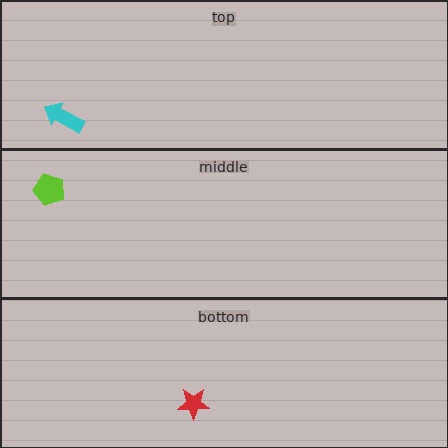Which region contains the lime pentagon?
The middle region.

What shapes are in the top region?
The cyan arrow.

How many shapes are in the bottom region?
1.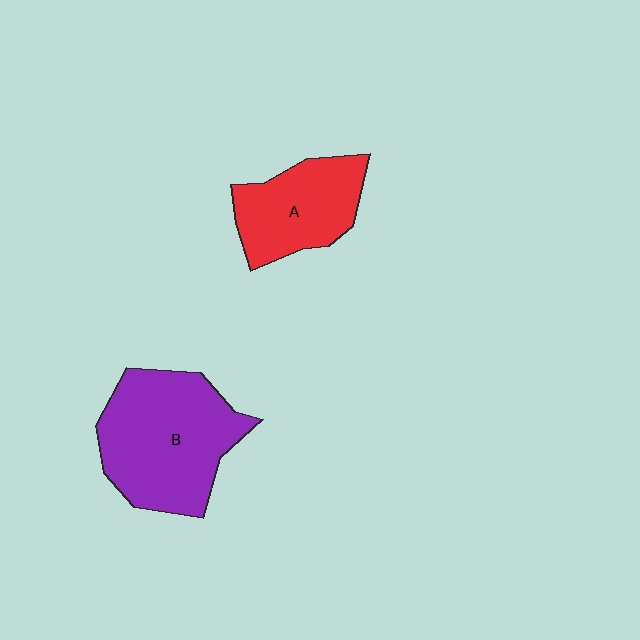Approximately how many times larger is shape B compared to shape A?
Approximately 1.6 times.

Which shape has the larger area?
Shape B (purple).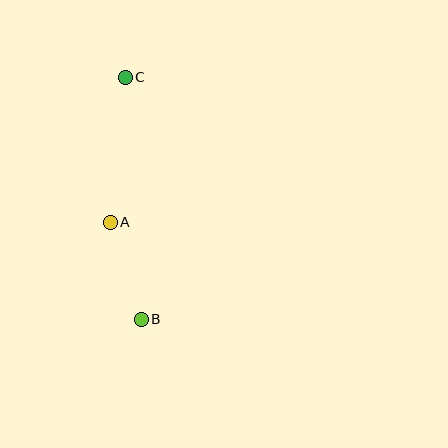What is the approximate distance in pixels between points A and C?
The distance between A and C is approximately 146 pixels.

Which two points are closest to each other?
Points A and B are closest to each other.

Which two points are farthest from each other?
Points B and C are farthest from each other.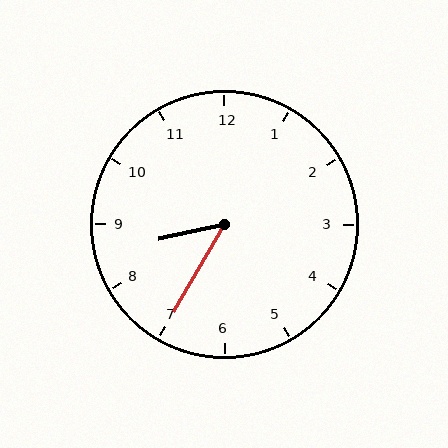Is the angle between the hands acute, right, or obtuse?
It is acute.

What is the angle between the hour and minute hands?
Approximately 48 degrees.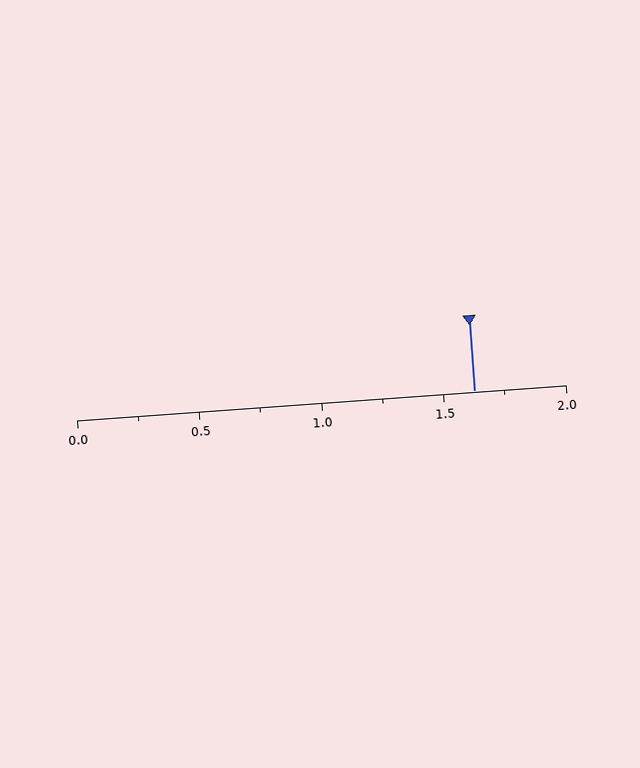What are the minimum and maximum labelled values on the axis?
The axis runs from 0.0 to 2.0.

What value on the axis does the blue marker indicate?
The marker indicates approximately 1.62.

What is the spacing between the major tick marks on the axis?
The major ticks are spaced 0.5 apart.